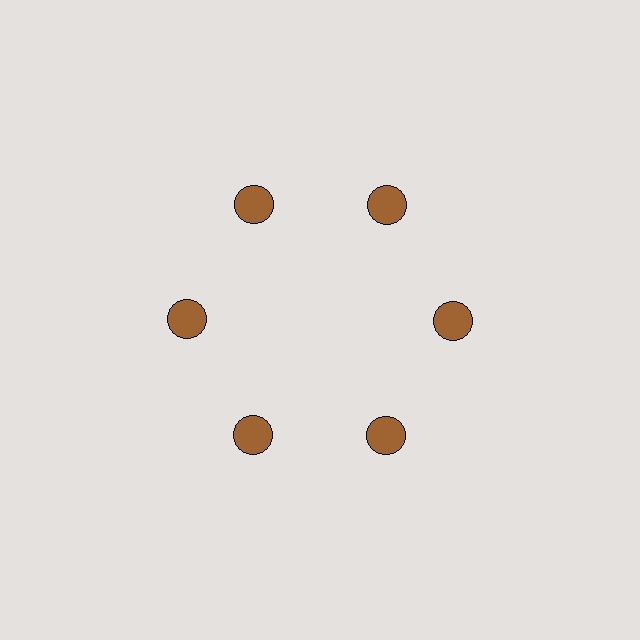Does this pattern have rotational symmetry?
Yes, this pattern has 6-fold rotational symmetry. It looks the same after rotating 60 degrees around the center.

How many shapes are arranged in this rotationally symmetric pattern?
There are 6 shapes, arranged in 6 groups of 1.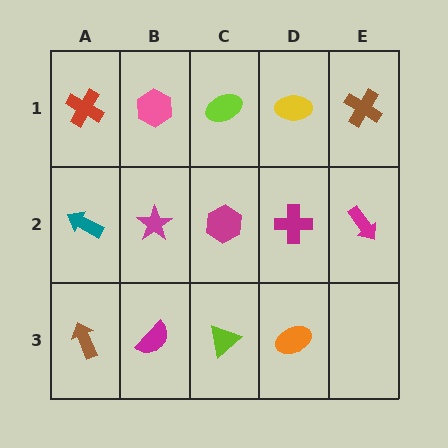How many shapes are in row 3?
4 shapes.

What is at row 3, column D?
An orange ellipse.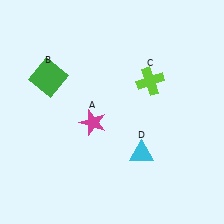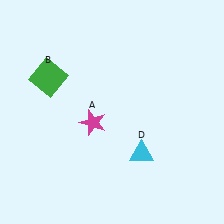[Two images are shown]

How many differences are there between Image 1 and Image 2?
There is 1 difference between the two images.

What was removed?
The lime cross (C) was removed in Image 2.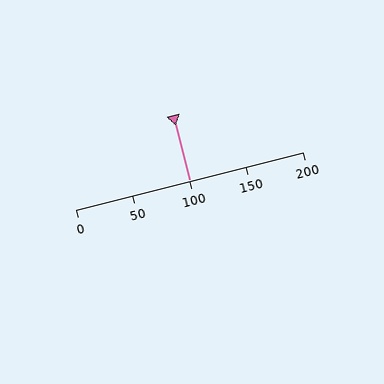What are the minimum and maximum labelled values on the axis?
The axis runs from 0 to 200.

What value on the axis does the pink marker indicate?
The marker indicates approximately 100.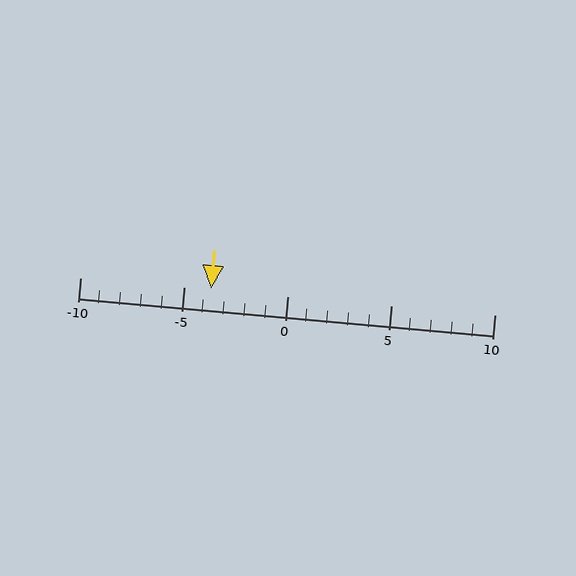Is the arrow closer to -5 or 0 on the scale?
The arrow is closer to -5.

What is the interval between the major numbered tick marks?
The major tick marks are spaced 5 units apart.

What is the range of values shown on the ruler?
The ruler shows values from -10 to 10.